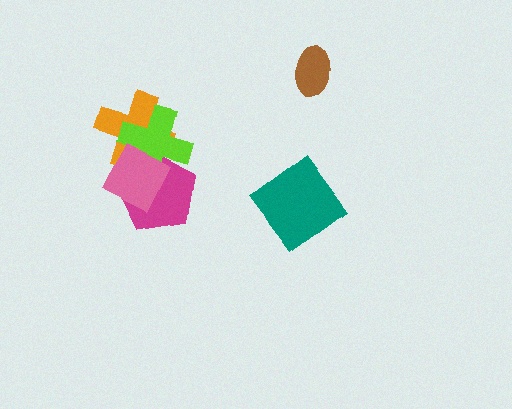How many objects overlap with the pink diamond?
3 objects overlap with the pink diamond.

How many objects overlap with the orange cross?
3 objects overlap with the orange cross.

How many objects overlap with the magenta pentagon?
3 objects overlap with the magenta pentagon.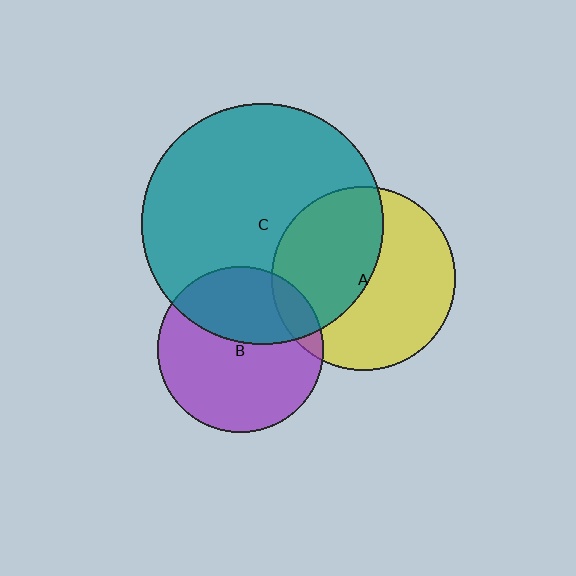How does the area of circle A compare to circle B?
Approximately 1.2 times.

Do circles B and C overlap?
Yes.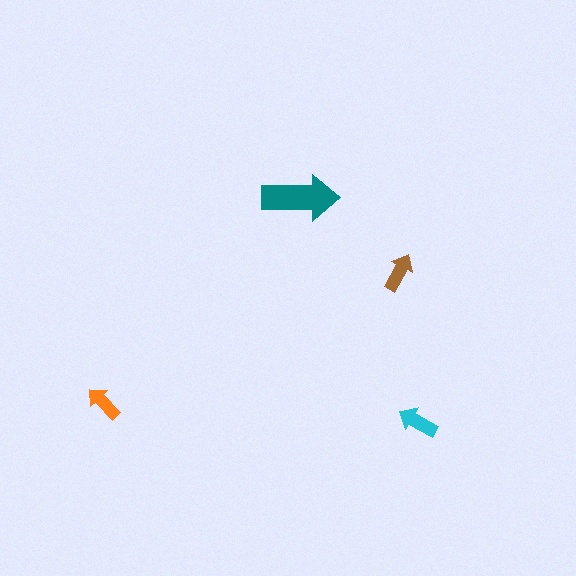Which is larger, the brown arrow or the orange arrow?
The brown one.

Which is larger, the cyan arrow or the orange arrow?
The cyan one.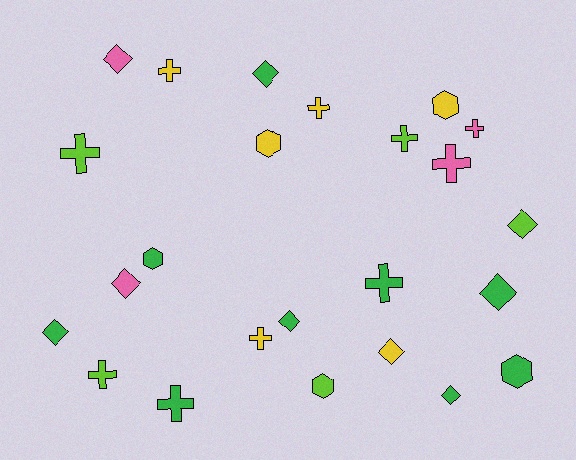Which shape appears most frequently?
Cross, with 10 objects.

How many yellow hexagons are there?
There are 2 yellow hexagons.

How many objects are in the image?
There are 24 objects.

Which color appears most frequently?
Green, with 9 objects.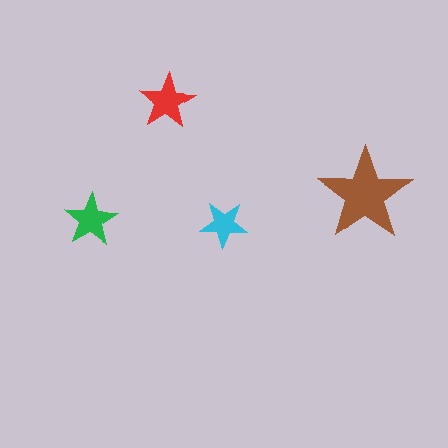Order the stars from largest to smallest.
the brown one, the red one, the green one, the cyan one.